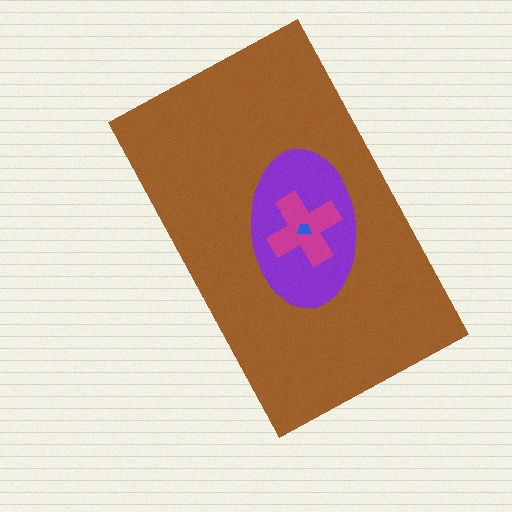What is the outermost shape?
The brown rectangle.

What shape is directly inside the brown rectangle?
The purple ellipse.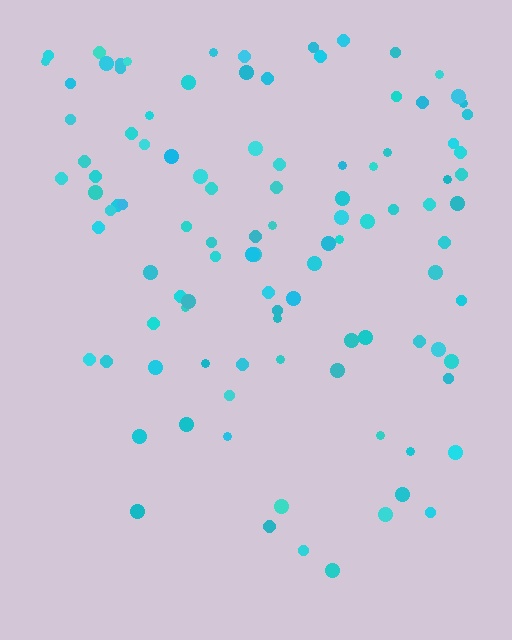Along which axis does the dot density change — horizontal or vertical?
Vertical.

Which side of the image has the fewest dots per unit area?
The bottom.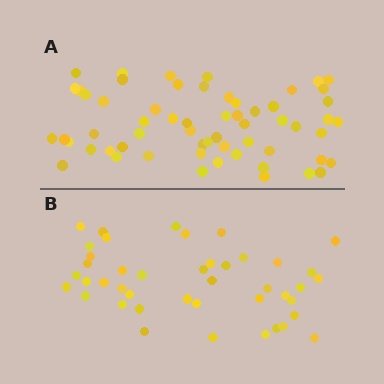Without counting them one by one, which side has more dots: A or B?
Region A (the top region) has more dots.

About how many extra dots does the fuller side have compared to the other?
Region A has approximately 15 more dots than region B.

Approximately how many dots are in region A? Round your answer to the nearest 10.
About 60 dots.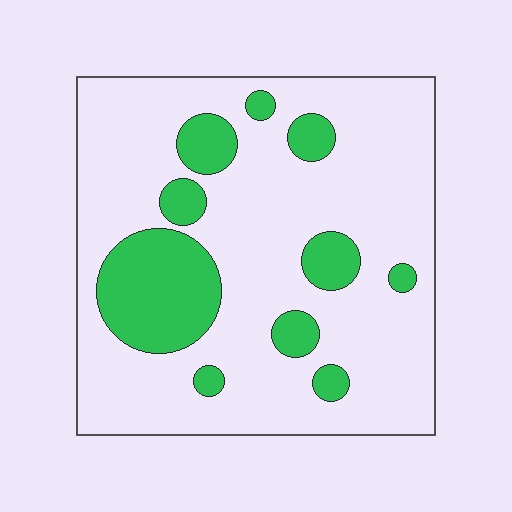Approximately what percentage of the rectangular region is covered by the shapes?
Approximately 20%.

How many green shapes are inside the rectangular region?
10.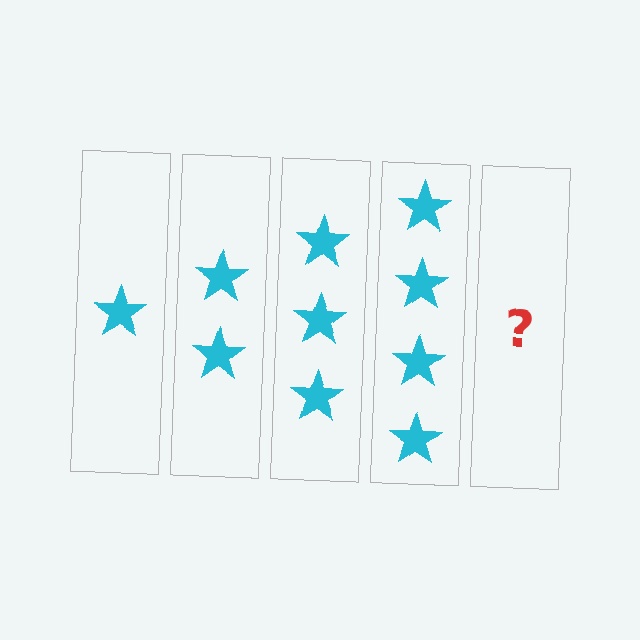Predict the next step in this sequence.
The next step is 5 stars.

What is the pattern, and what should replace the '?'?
The pattern is that each step adds one more star. The '?' should be 5 stars.